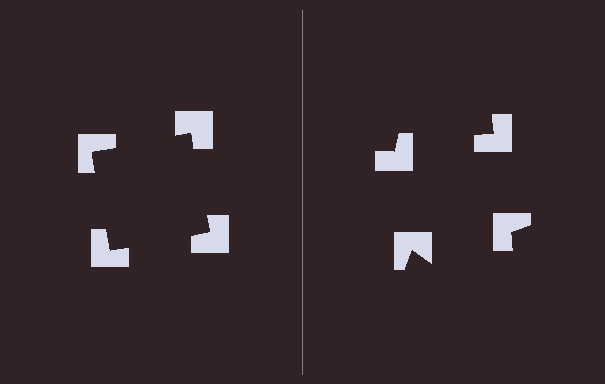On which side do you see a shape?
An illusory square appears on the left side. On the right side the wedge cuts are rotated, so no coherent shape forms.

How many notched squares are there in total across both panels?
8 — 4 on each side.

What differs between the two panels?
The notched squares are positioned identically on both sides; only the wedge orientations differ. On the left they align to a square; on the right they are misaligned.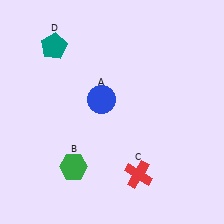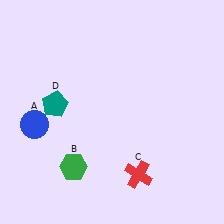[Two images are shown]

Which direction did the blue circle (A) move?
The blue circle (A) moved left.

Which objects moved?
The objects that moved are: the blue circle (A), the teal pentagon (D).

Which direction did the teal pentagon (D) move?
The teal pentagon (D) moved down.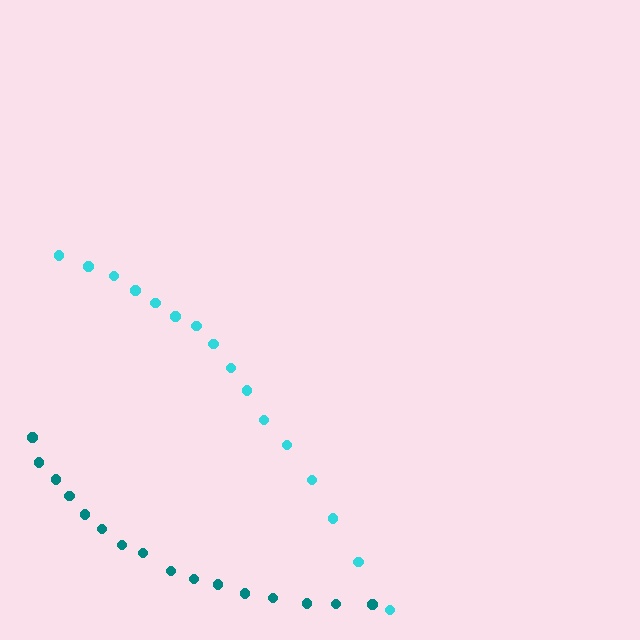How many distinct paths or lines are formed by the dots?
There are 2 distinct paths.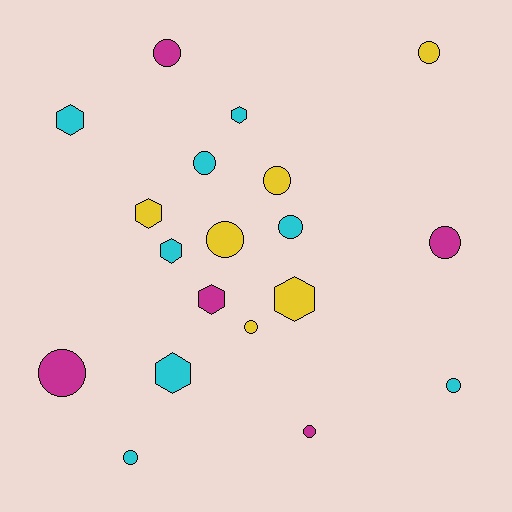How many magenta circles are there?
There are 4 magenta circles.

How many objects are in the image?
There are 19 objects.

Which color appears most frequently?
Cyan, with 8 objects.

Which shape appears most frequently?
Circle, with 12 objects.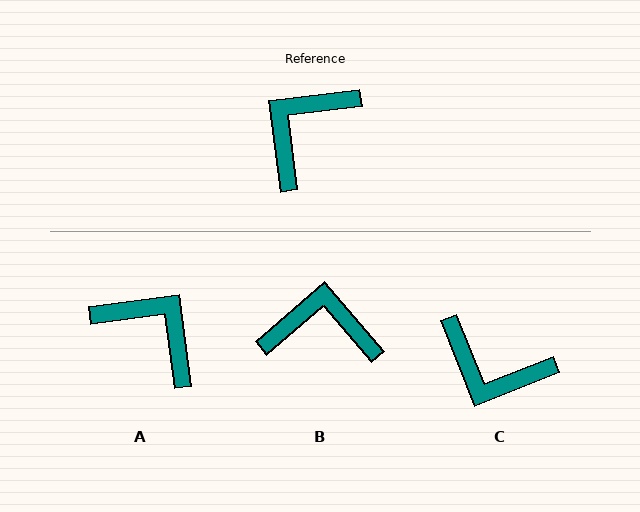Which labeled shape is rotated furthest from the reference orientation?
C, about 104 degrees away.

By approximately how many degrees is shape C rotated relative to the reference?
Approximately 104 degrees counter-clockwise.